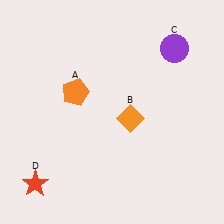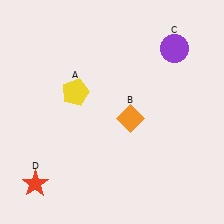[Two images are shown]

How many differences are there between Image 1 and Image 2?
There is 1 difference between the two images.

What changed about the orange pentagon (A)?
In Image 1, A is orange. In Image 2, it changed to yellow.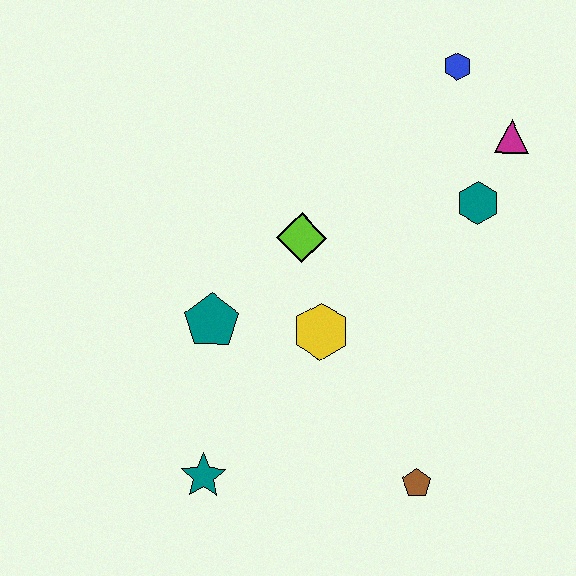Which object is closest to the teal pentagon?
The yellow hexagon is closest to the teal pentagon.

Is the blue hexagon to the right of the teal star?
Yes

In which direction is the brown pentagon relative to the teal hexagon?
The brown pentagon is below the teal hexagon.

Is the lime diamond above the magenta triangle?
No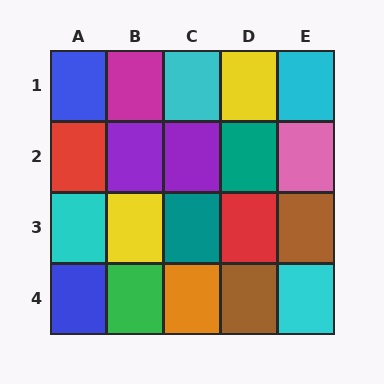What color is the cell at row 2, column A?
Red.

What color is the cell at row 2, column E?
Pink.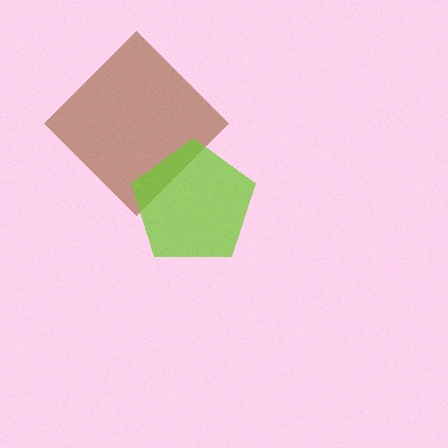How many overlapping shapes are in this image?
There are 2 overlapping shapes in the image.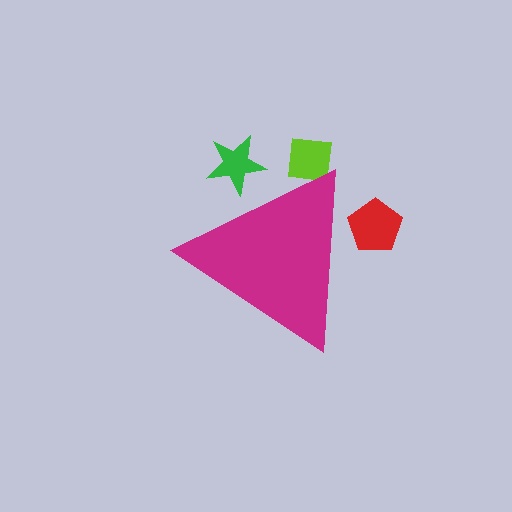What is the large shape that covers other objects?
A magenta triangle.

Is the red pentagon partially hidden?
Yes, the red pentagon is partially hidden behind the magenta triangle.